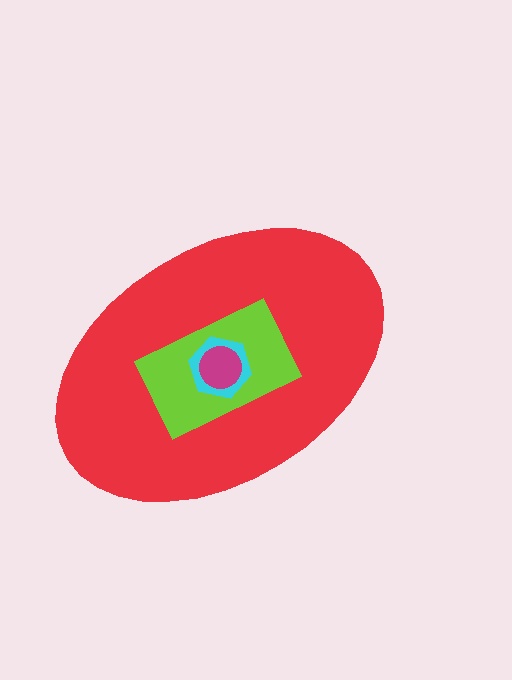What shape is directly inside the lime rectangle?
The cyan hexagon.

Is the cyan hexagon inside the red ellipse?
Yes.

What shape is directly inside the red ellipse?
The lime rectangle.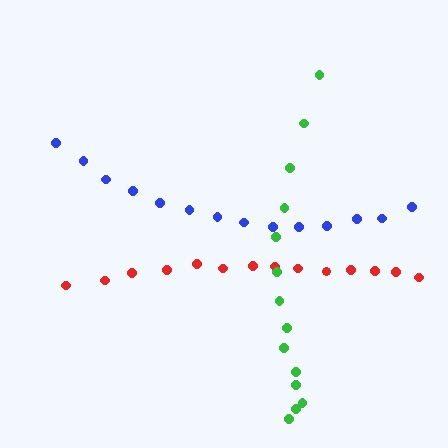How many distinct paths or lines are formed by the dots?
There are 3 distinct paths.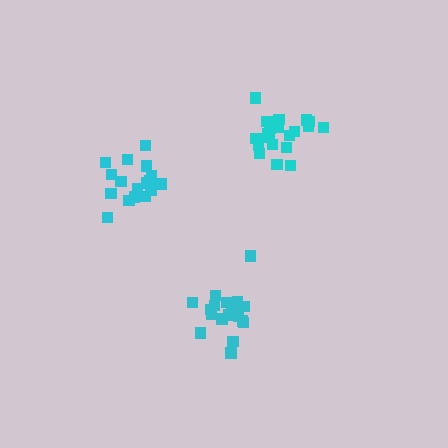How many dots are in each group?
Group 1: 19 dots, Group 2: 18 dots, Group 3: 20 dots (57 total).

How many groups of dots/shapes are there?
There are 3 groups.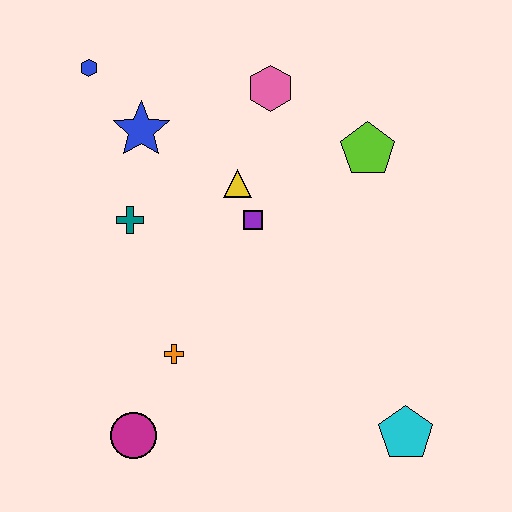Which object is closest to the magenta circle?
The orange cross is closest to the magenta circle.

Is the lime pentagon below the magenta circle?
No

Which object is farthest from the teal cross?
The cyan pentagon is farthest from the teal cross.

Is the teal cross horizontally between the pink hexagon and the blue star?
No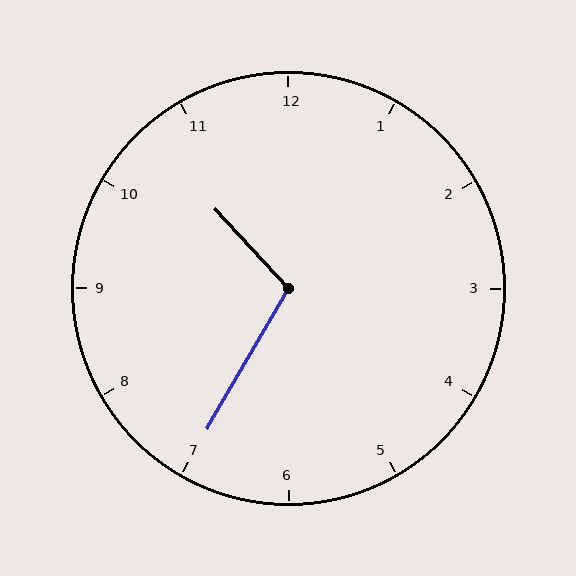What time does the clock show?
10:35.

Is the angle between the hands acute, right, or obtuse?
It is obtuse.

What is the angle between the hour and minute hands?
Approximately 108 degrees.